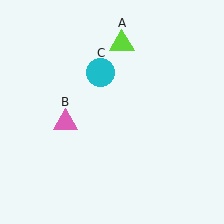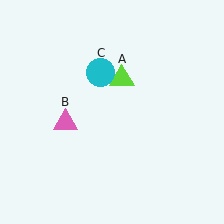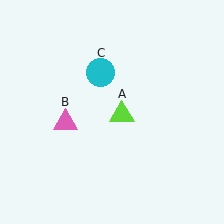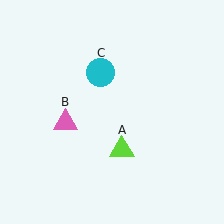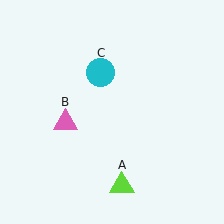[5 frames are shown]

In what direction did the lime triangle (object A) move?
The lime triangle (object A) moved down.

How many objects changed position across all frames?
1 object changed position: lime triangle (object A).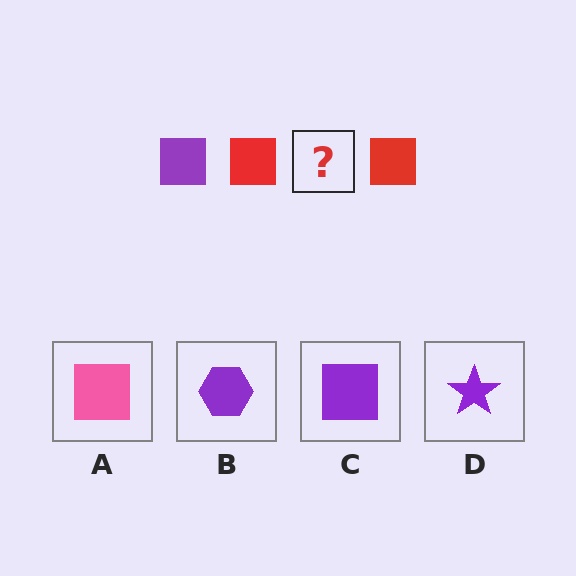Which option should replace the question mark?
Option C.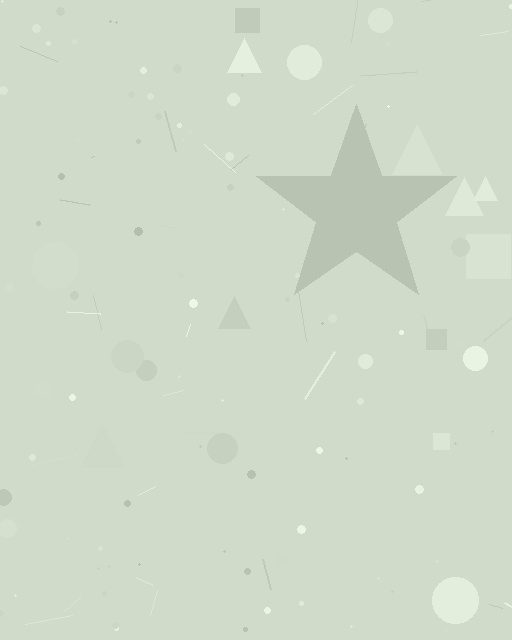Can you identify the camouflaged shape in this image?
The camouflaged shape is a star.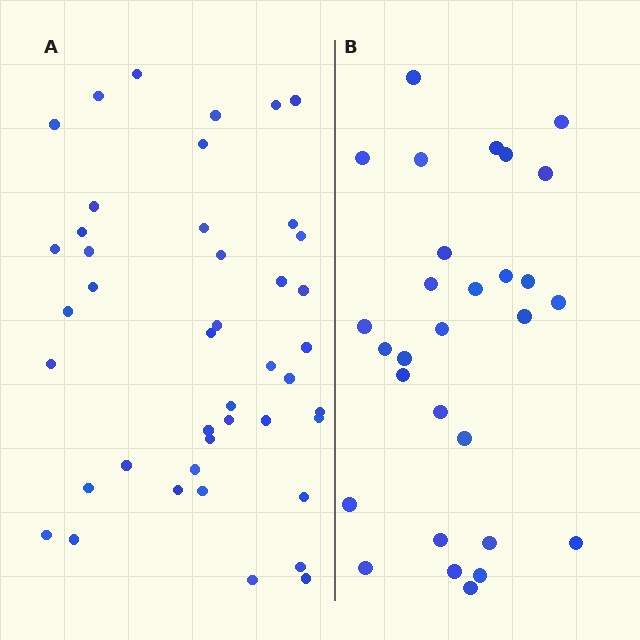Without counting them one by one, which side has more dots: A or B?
Region A (the left region) has more dots.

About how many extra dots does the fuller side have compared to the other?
Region A has approximately 15 more dots than region B.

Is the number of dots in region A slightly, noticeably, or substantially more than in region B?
Region A has substantially more. The ratio is roughly 1.5 to 1.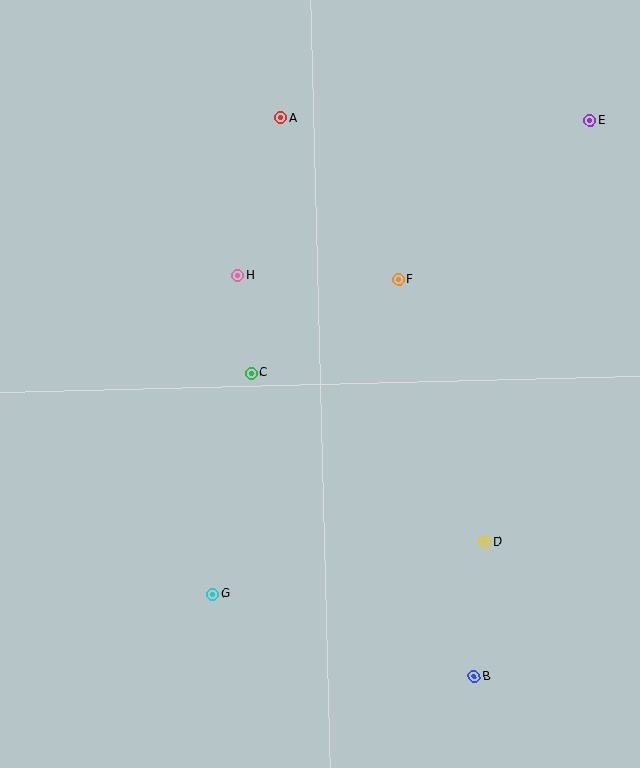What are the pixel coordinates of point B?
Point B is at (474, 676).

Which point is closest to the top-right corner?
Point E is closest to the top-right corner.